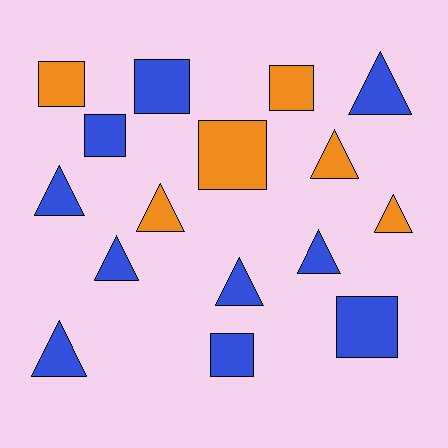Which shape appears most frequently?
Triangle, with 9 objects.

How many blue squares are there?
There are 4 blue squares.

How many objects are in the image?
There are 16 objects.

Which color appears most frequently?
Blue, with 10 objects.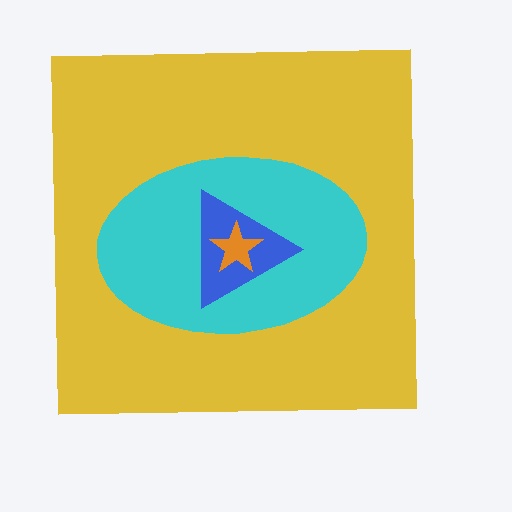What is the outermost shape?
The yellow square.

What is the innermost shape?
The orange star.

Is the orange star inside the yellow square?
Yes.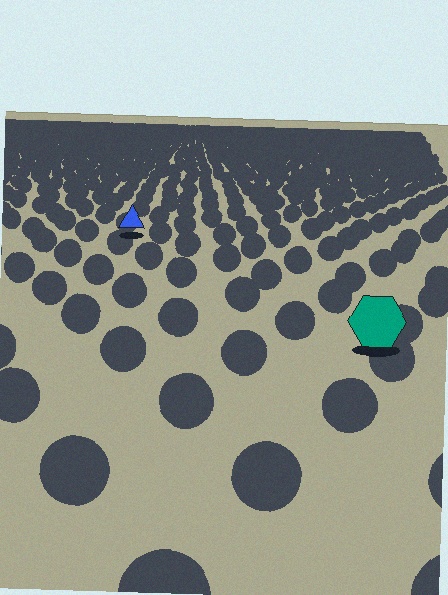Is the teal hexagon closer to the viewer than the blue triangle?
Yes. The teal hexagon is closer — you can tell from the texture gradient: the ground texture is coarser near it.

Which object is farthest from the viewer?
The blue triangle is farthest from the viewer. It appears smaller and the ground texture around it is denser.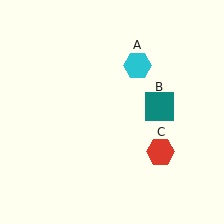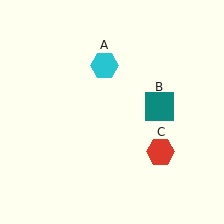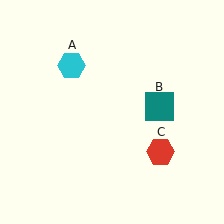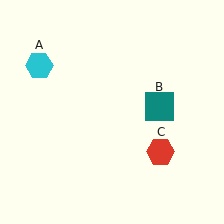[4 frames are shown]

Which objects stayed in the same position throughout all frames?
Teal square (object B) and red hexagon (object C) remained stationary.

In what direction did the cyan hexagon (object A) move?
The cyan hexagon (object A) moved left.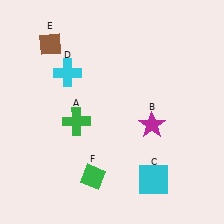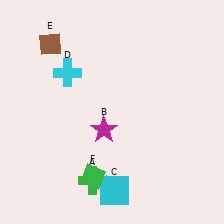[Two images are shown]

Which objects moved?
The objects that moved are: the green cross (A), the magenta star (B), the cyan square (C).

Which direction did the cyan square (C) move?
The cyan square (C) moved left.